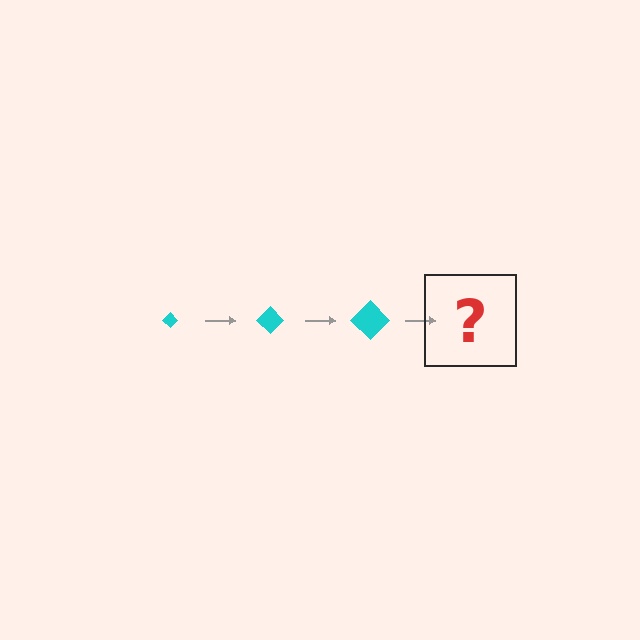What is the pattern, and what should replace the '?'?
The pattern is that the diamond gets progressively larger each step. The '?' should be a cyan diamond, larger than the previous one.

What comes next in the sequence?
The next element should be a cyan diamond, larger than the previous one.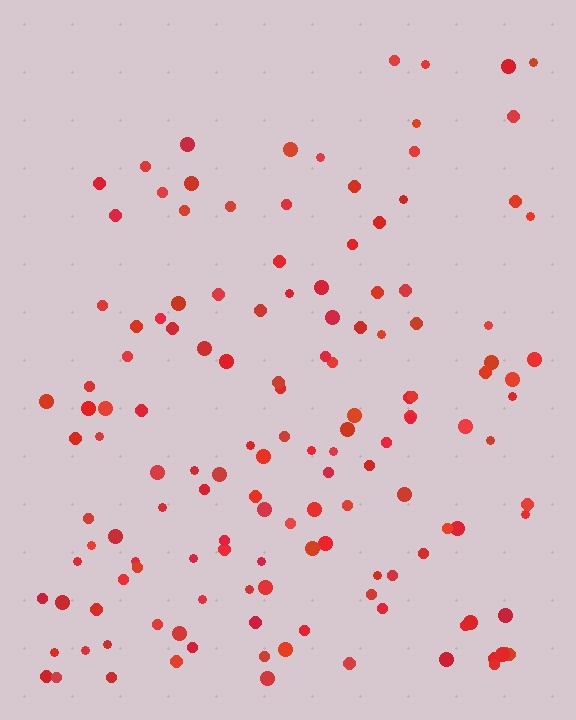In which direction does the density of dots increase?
From top to bottom, with the bottom side densest.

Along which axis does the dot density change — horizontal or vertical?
Vertical.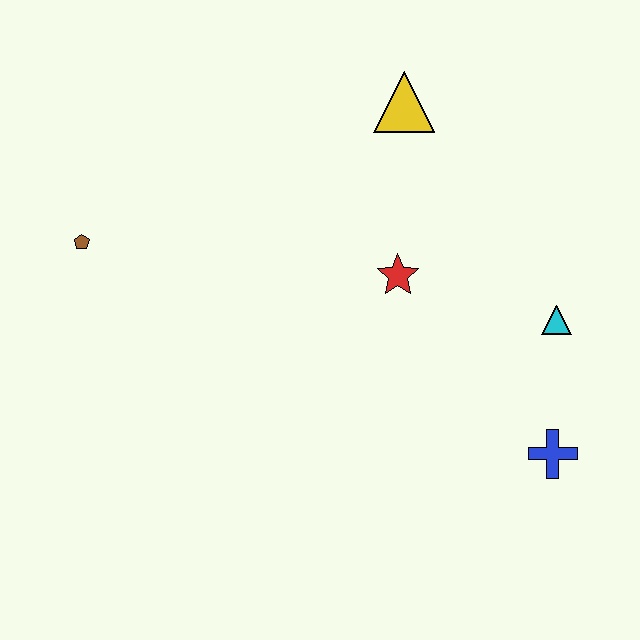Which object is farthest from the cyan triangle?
The brown pentagon is farthest from the cyan triangle.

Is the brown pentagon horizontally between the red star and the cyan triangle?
No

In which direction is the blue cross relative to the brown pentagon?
The blue cross is to the right of the brown pentagon.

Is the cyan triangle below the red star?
Yes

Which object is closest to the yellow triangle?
The red star is closest to the yellow triangle.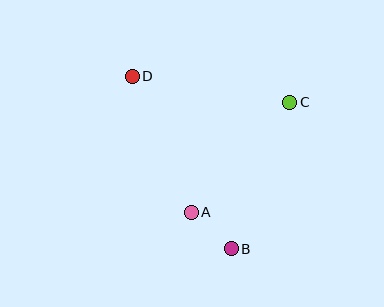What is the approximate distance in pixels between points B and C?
The distance between B and C is approximately 157 pixels.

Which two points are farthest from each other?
Points B and D are farthest from each other.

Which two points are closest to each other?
Points A and B are closest to each other.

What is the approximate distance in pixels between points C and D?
The distance between C and D is approximately 159 pixels.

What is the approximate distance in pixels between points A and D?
The distance between A and D is approximately 148 pixels.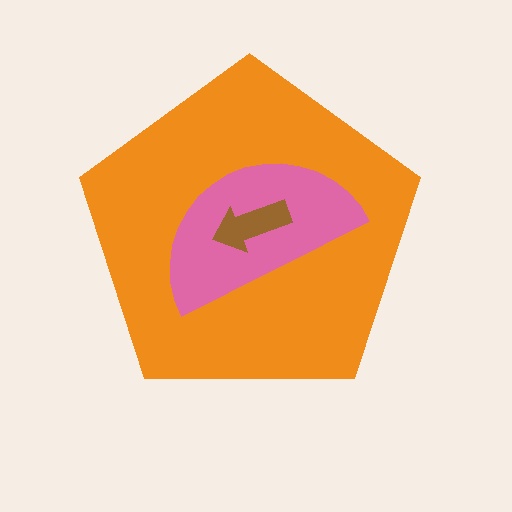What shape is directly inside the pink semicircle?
The brown arrow.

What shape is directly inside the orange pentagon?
The pink semicircle.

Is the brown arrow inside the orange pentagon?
Yes.